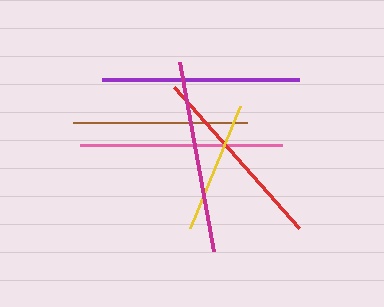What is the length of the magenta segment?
The magenta segment is approximately 192 pixels long.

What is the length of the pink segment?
The pink segment is approximately 202 pixels long.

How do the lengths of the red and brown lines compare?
The red and brown lines are approximately the same length.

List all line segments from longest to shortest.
From longest to shortest: pink, purple, magenta, red, brown, yellow.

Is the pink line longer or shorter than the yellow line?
The pink line is longer than the yellow line.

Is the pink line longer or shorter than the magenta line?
The pink line is longer than the magenta line.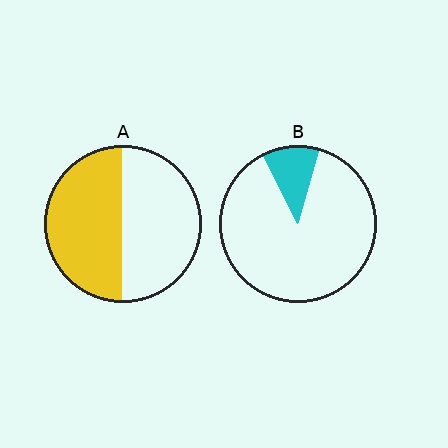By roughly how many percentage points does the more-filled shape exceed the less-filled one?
By roughly 35 percentage points (A over B).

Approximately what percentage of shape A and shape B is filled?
A is approximately 50% and B is approximately 10%.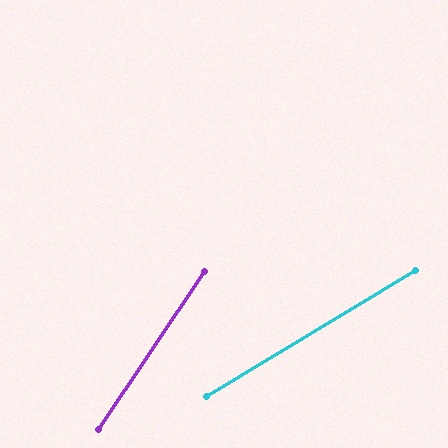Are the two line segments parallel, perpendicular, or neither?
Neither parallel nor perpendicular — they differ by about 25°.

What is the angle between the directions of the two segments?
Approximately 25 degrees.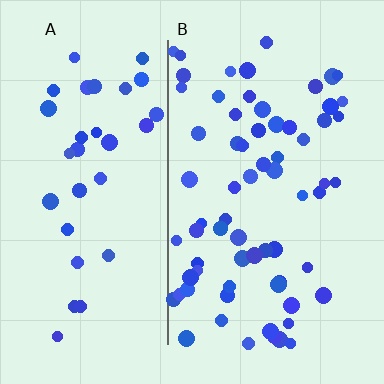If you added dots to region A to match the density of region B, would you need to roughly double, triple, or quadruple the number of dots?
Approximately double.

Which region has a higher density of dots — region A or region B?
B (the right).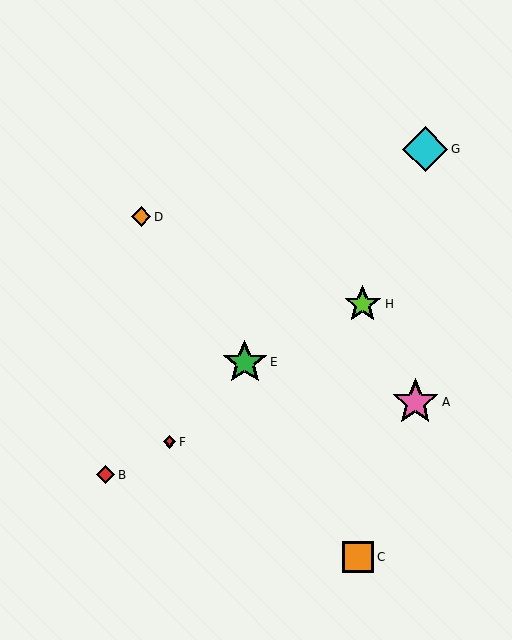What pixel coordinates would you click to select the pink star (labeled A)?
Click at (415, 402) to select the pink star A.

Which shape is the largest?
The pink star (labeled A) is the largest.